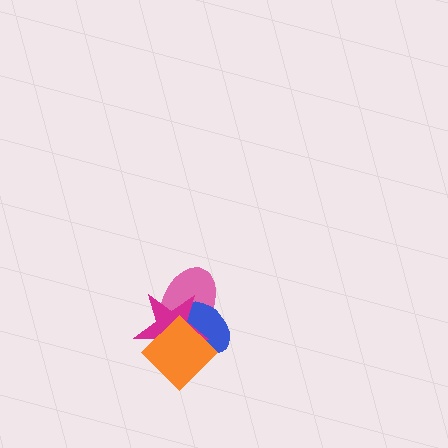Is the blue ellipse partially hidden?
Yes, it is partially covered by another shape.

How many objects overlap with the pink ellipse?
3 objects overlap with the pink ellipse.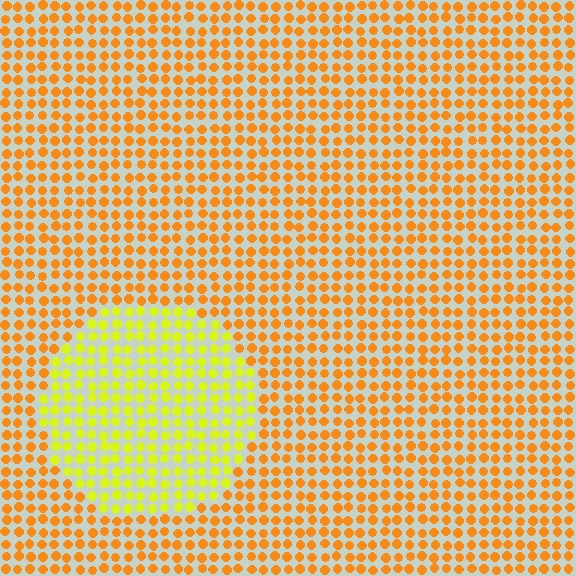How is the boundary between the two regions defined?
The boundary is defined purely by a slight shift in hue (about 37 degrees). Spacing, size, and orientation are identical on both sides.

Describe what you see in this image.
The image is filled with small orange elements in a uniform arrangement. A circle-shaped region is visible where the elements are tinted to a slightly different hue, forming a subtle color boundary.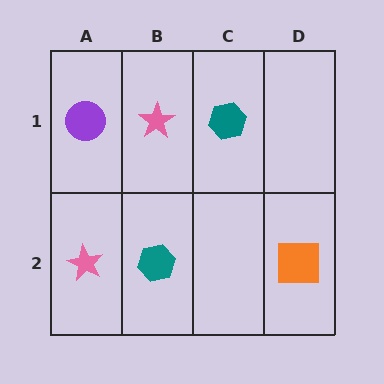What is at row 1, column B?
A pink star.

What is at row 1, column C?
A teal hexagon.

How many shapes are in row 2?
3 shapes.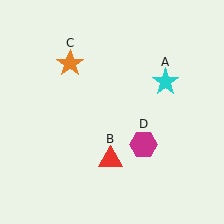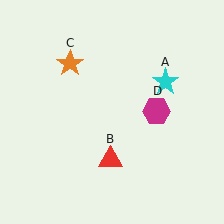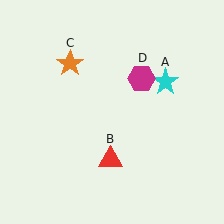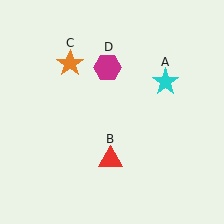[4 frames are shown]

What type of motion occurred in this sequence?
The magenta hexagon (object D) rotated counterclockwise around the center of the scene.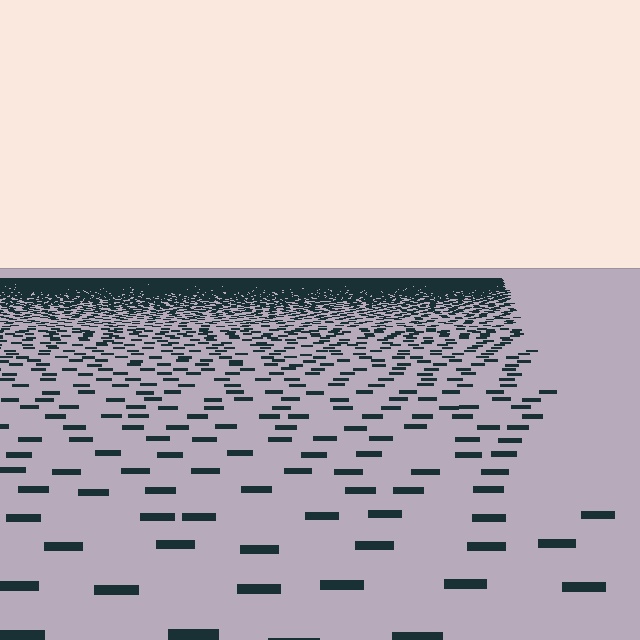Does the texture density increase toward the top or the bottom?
Density increases toward the top.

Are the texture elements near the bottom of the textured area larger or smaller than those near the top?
Larger. Near the bottom, elements are closer to the viewer and appear at a bigger on-screen size.